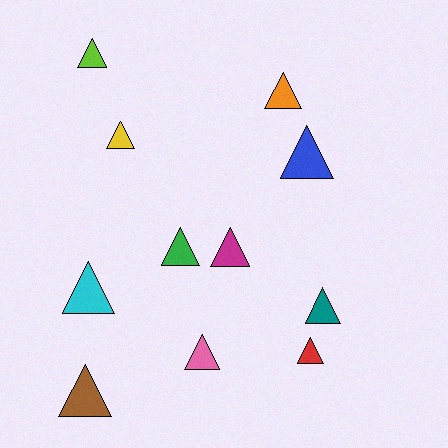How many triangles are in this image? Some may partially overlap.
There are 11 triangles.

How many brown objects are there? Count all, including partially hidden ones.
There is 1 brown object.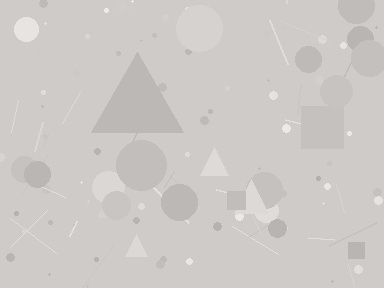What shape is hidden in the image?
A triangle is hidden in the image.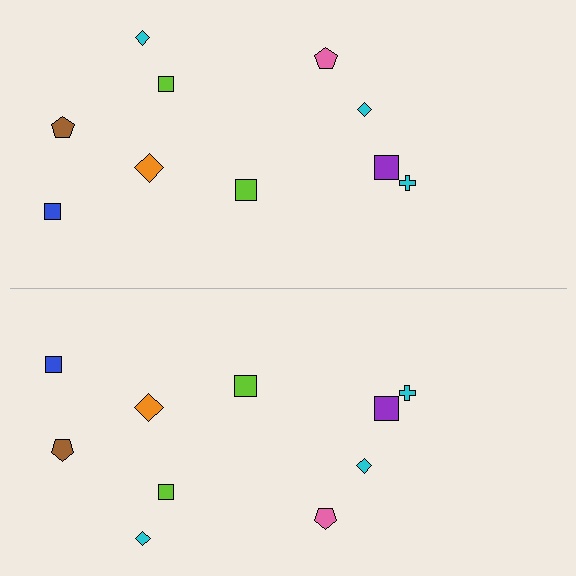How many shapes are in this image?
There are 20 shapes in this image.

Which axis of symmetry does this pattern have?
The pattern has a horizontal axis of symmetry running through the center of the image.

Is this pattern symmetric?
Yes, this pattern has bilateral (reflection) symmetry.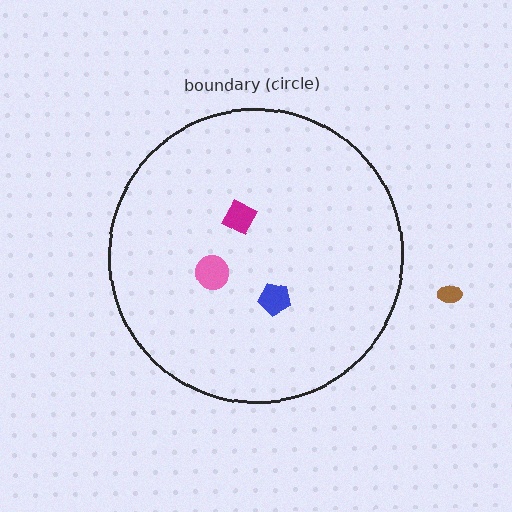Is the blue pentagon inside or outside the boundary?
Inside.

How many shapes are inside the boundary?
3 inside, 1 outside.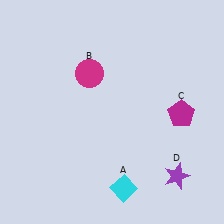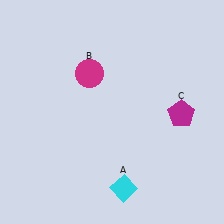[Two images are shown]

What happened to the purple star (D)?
The purple star (D) was removed in Image 2. It was in the bottom-right area of Image 1.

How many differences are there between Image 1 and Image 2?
There is 1 difference between the two images.